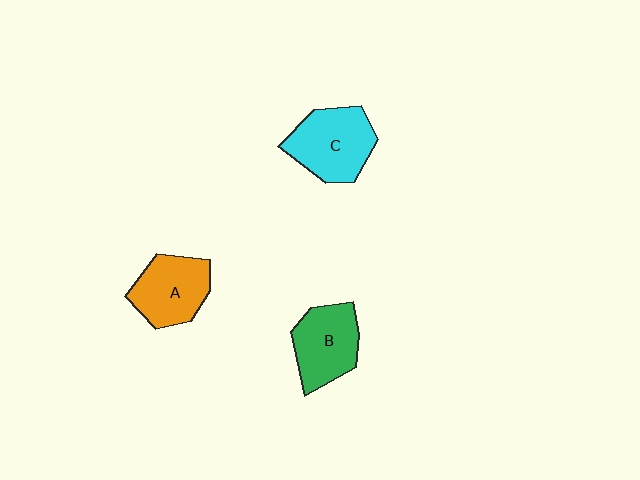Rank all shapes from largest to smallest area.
From largest to smallest: C (cyan), B (green), A (orange).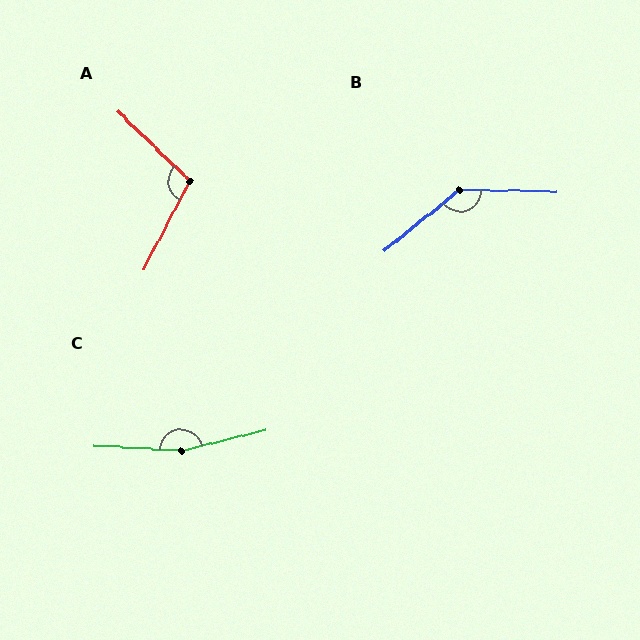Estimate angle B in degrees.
Approximately 140 degrees.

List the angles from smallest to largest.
A (106°), B (140°), C (163°).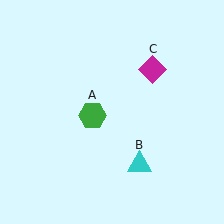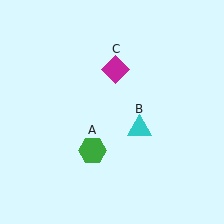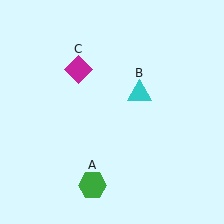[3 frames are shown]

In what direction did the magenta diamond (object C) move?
The magenta diamond (object C) moved left.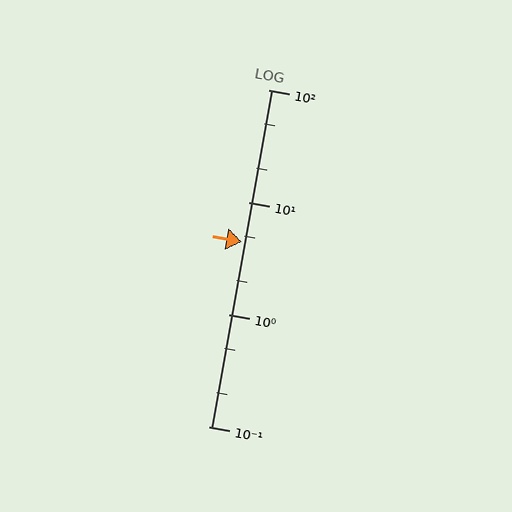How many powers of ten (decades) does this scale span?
The scale spans 3 decades, from 0.1 to 100.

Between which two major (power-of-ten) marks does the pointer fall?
The pointer is between 1 and 10.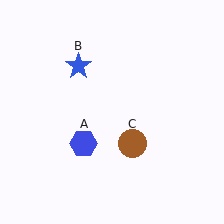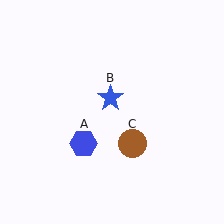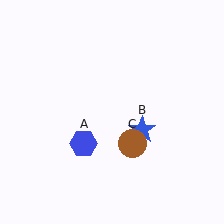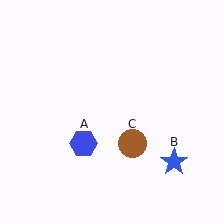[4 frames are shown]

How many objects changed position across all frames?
1 object changed position: blue star (object B).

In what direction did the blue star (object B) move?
The blue star (object B) moved down and to the right.